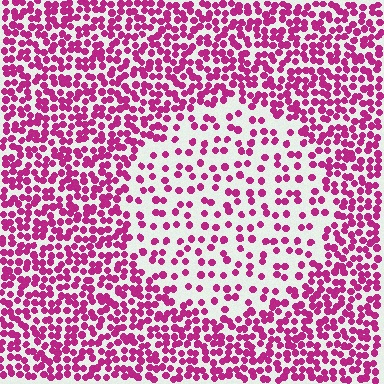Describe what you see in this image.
The image contains small magenta elements arranged at two different densities. A circle-shaped region is visible where the elements are less densely packed than the surrounding area.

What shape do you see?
I see a circle.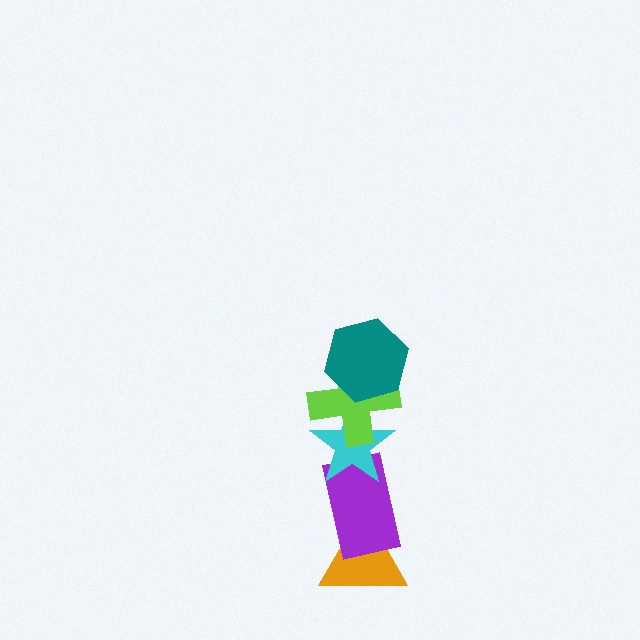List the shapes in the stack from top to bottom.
From top to bottom: the teal hexagon, the lime cross, the cyan star, the purple rectangle, the orange triangle.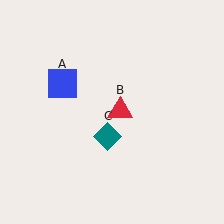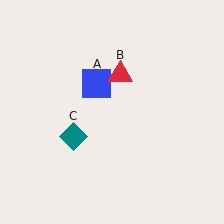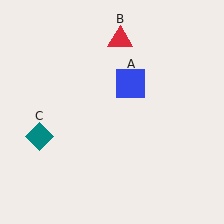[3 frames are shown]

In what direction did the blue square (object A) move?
The blue square (object A) moved right.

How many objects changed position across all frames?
3 objects changed position: blue square (object A), red triangle (object B), teal diamond (object C).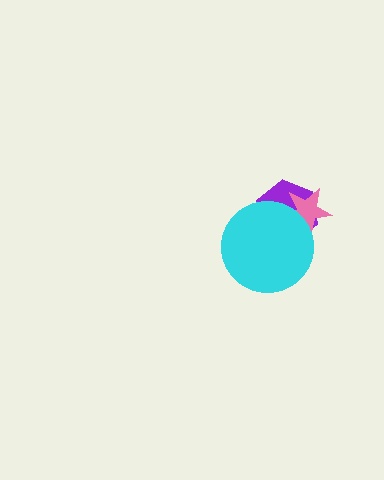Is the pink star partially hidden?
Yes, it is partially covered by another shape.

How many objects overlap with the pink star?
2 objects overlap with the pink star.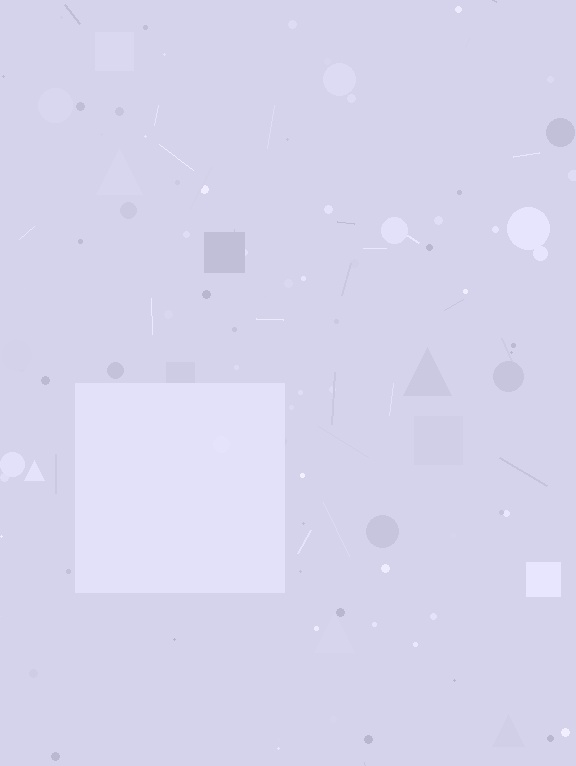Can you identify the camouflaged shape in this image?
The camouflaged shape is a square.